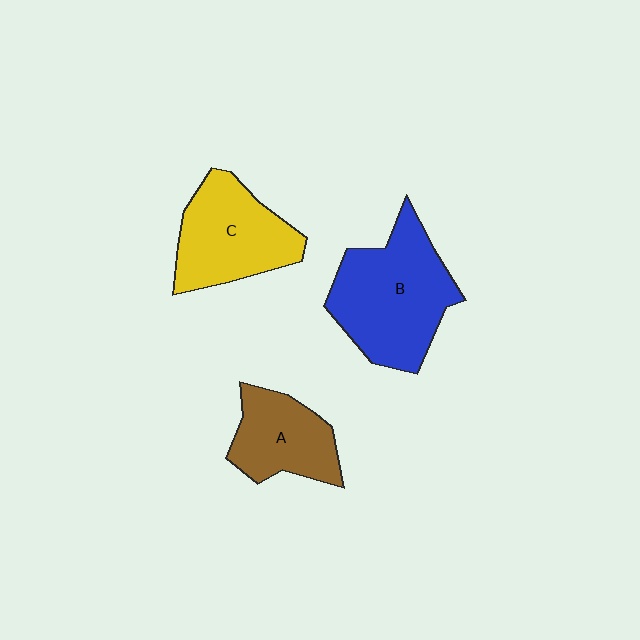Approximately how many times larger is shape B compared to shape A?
Approximately 1.7 times.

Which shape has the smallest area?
Shape A (brown).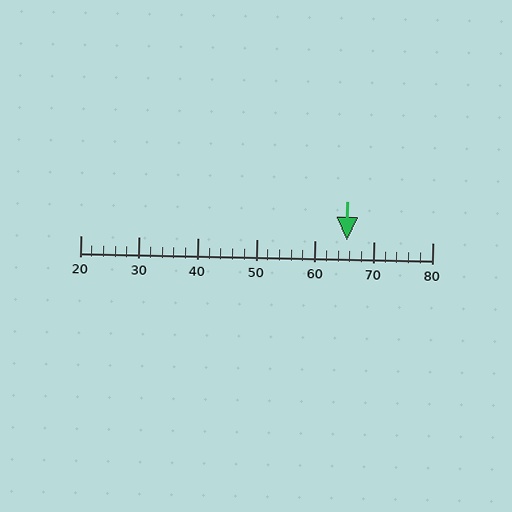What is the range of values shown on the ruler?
The ruler shows values from 20 to 80.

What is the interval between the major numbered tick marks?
The major tick marks are spaced 10 units apart.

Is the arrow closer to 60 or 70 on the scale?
The arrow is closer to 70.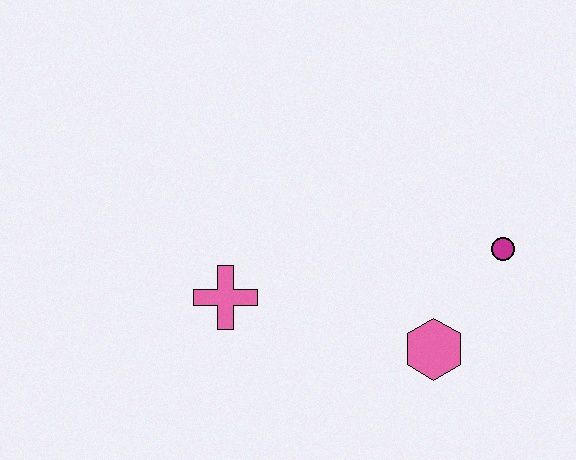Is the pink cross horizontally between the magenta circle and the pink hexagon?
No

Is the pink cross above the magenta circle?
No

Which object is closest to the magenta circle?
The pink hexagon is closest to the magenta circle.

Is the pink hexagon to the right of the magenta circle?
No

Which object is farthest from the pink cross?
The magenta circle is farthest from the pink cross.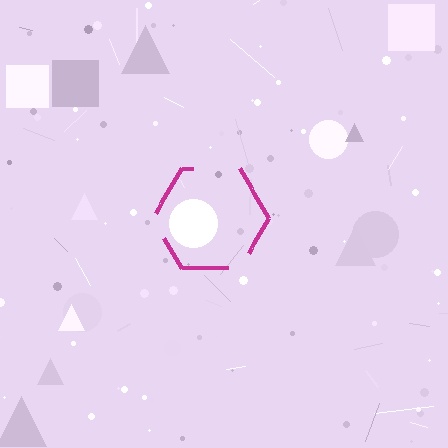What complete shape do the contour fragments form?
The contour fragments form a hexagon.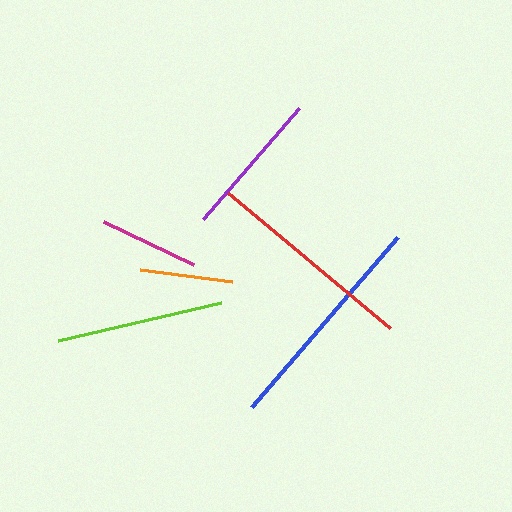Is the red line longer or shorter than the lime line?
The red line is longer than the lime line.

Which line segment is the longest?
The blue line is the longest at approximately 224 pixels.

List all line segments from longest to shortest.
From longest to shortest: blue, red, lime, purple, magenta, orange.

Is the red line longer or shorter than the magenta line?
The red line is longer than the magenta line.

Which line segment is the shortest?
The orange line is the shortest at approximately 93 pixels.